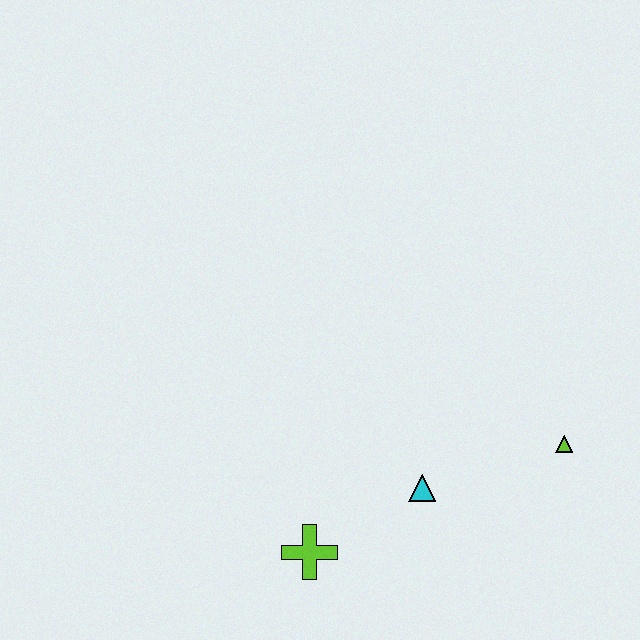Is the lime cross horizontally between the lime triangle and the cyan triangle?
No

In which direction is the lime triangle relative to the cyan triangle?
The lime triangle is to the right of the cyan triangle.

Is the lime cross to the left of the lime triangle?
Yes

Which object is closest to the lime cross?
The cyan triangle is closest to the lime cross.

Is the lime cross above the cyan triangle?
No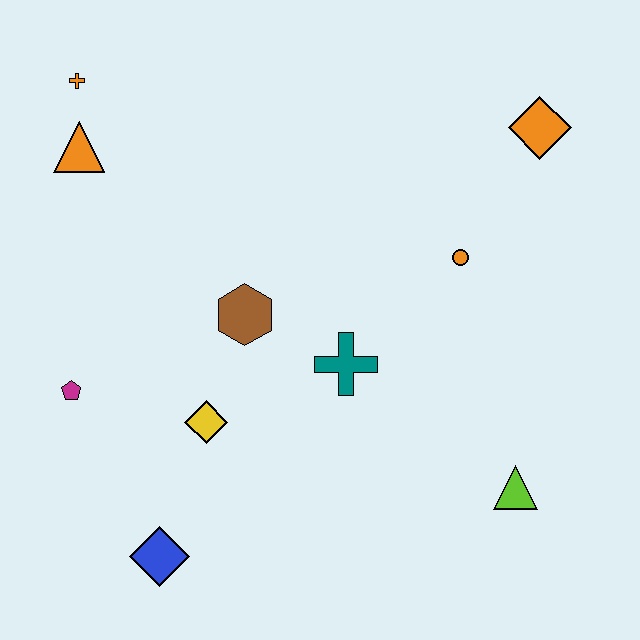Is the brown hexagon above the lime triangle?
Yes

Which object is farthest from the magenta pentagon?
The orange diamond is farthest from the magenta pentagon.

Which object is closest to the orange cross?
The orange triangle is closest to the orange cross.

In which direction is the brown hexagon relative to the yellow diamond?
The brown hexagon is above the yellow diamond.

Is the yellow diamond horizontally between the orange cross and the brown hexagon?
Yes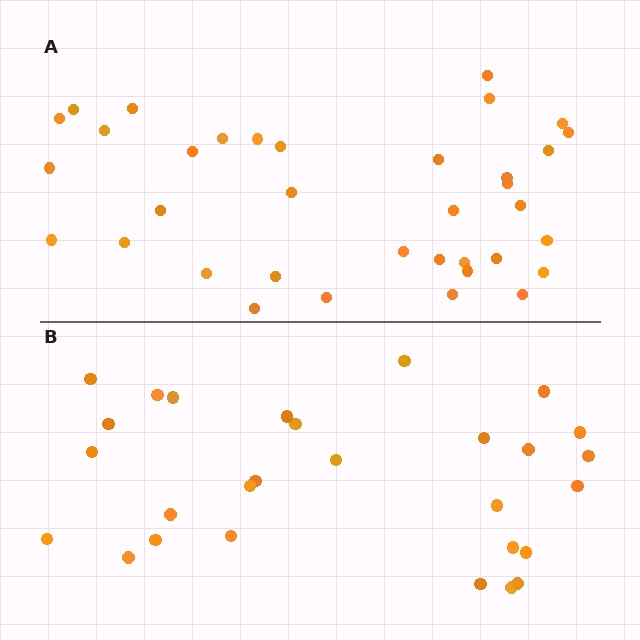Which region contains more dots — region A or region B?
Region A (the top region) has more dots.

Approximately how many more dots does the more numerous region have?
Region A has roughly 8 or so more dots than region B.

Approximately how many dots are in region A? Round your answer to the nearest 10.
About 40 dots. (The exact count is 36, which rounds to 40.)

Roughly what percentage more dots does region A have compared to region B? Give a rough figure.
About 30% more.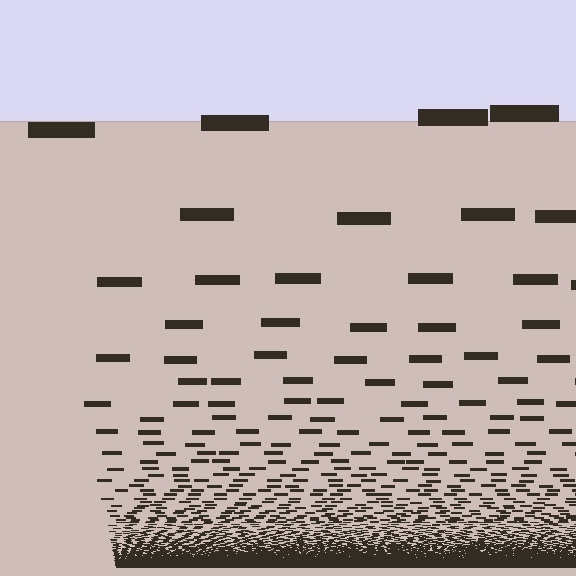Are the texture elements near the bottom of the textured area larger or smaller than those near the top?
Smaller. The gradient is inverted — elements near the bottom are smaller and denser.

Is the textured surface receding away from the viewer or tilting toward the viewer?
The surface appears to tilt toward the viewer. Texture elements get larger and sparser toward the top.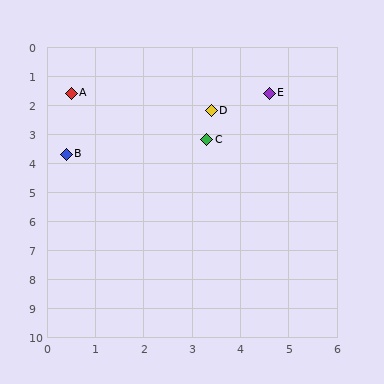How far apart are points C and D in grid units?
Points C and D are about 1.0 grid units apart.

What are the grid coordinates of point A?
Point A is at approximately (0.5, 1.6).